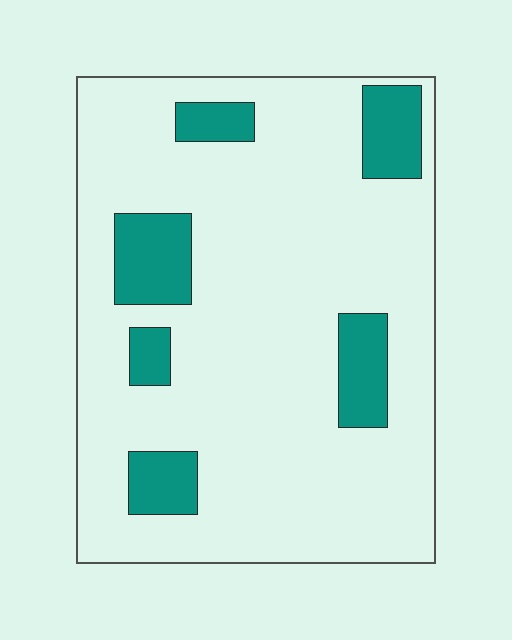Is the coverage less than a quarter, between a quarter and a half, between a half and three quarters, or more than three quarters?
Less than a quarter.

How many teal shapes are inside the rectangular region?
6.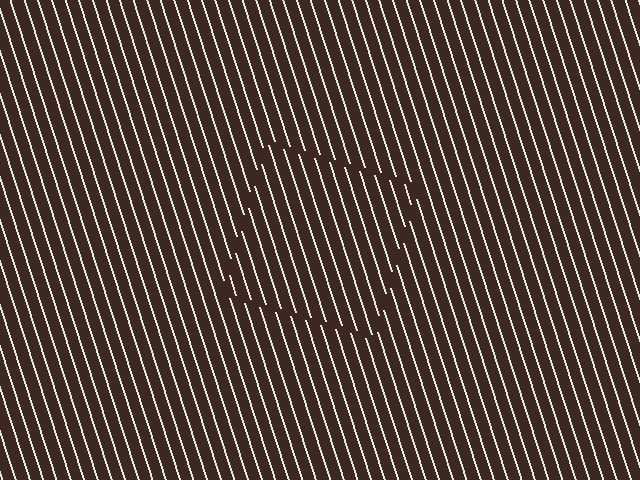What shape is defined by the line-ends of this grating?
An illusory square. The interior of the shape contains the same grating, shifted by half a period — the contour is defined by the phase discontinuity where line-ends from the inner and outer gratings abut.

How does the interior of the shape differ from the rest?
The interior of the shape contains the same grating, shifted by half a period — the contour is defined by the phase discontinuity where line-ends from the inner and outer gratings abut.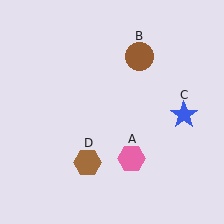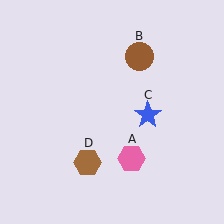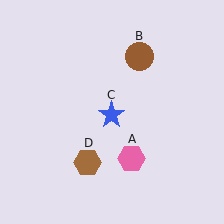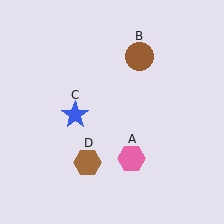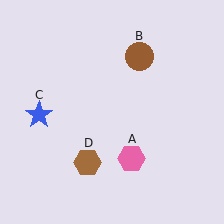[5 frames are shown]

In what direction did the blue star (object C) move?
The blue star (object C) moved left.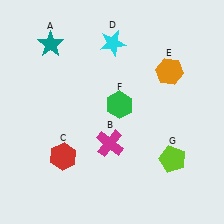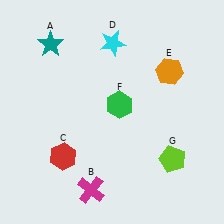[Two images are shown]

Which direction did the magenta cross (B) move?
The magenta cross (B) moved down.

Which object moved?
The magenta cross (B) moved down.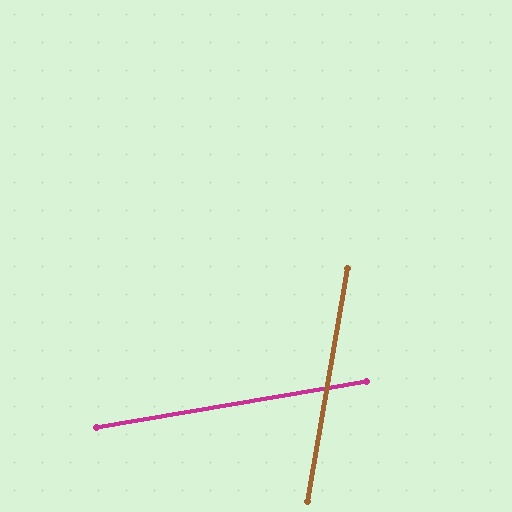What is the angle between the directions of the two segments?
Approximately 71 degrees.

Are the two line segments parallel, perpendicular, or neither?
Neither parallel nor perpendicular — they differ by about 71°.